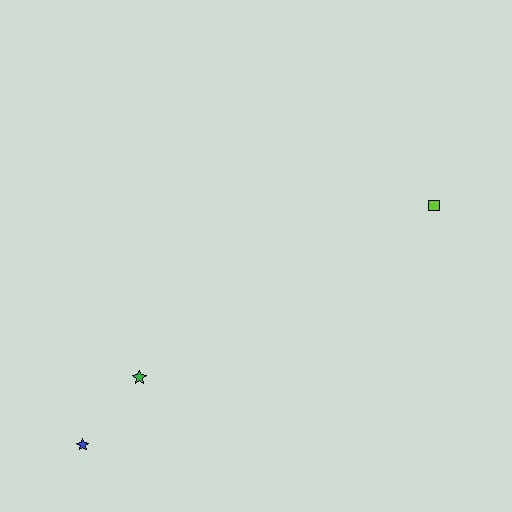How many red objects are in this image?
There are no red objects.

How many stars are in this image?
There are 2 stars.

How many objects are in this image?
There are 3 objects.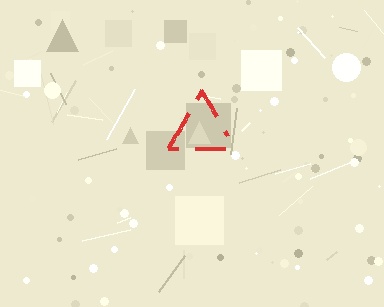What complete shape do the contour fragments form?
The contour fragments form a triangle.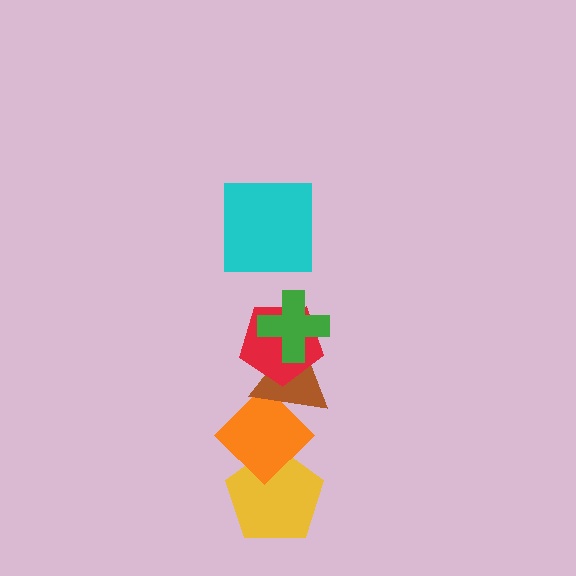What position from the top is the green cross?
The green cross is 2nd from the top.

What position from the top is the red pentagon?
The red pentagon is 3rd from the top.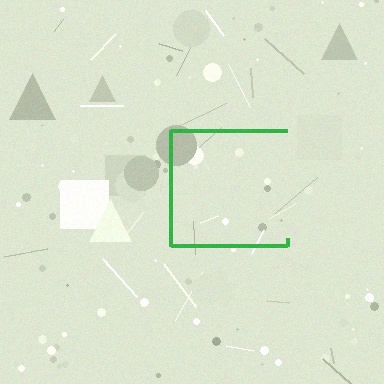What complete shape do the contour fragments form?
The contour fragments form a square.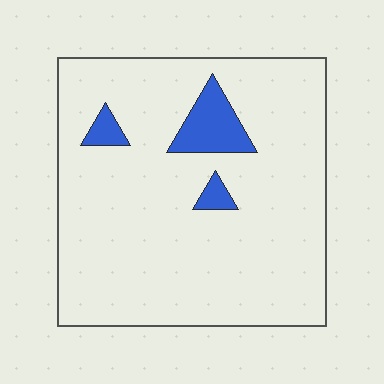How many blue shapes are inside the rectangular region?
3.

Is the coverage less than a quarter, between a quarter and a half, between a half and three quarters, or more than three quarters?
Less than a quarter.